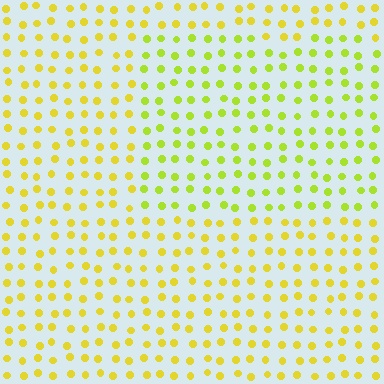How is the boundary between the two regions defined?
The boundary is defined purely by a slight shift in hue (about 25 degrees). Spacing, size, and orientation are identical on both sides.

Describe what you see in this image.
The image is filled with small yellow elements in a uniform arrangement. A rectangle-shaped region is visible where the elements are tinted to a slightly different hue, forming a subtle color boundary.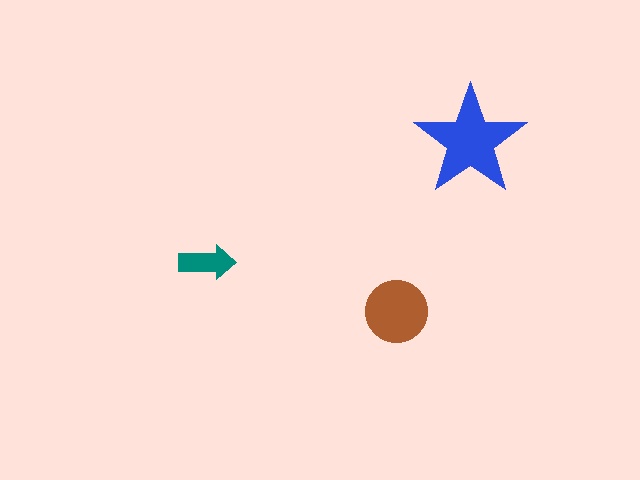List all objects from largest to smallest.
The blue star, the brown circle, the teal arrow.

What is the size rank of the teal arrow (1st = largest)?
3rd.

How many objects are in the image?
There are 3 objects in the image.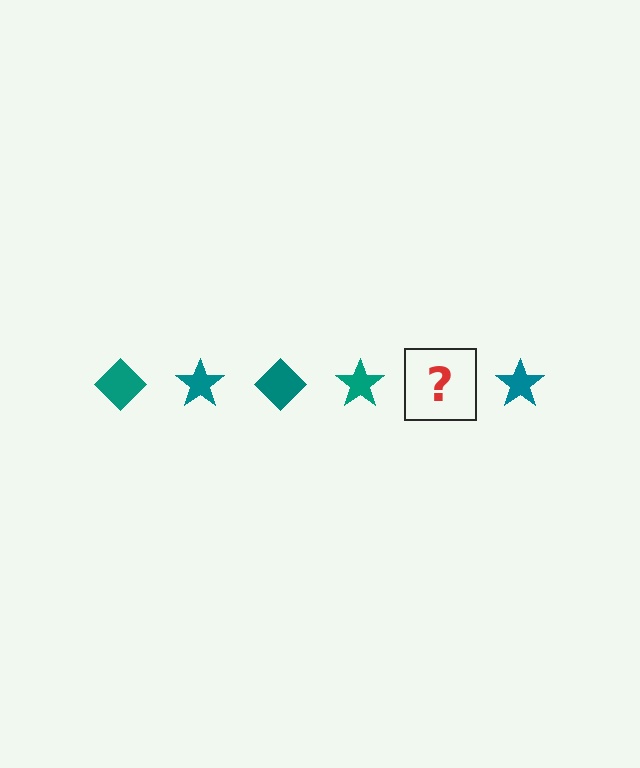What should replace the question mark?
The question mark should be replaced with a teal diamond.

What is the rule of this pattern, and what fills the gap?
The rule is that the pattern cycles through diamond, star shapes in teal. The gap should be filled with a teal diamond.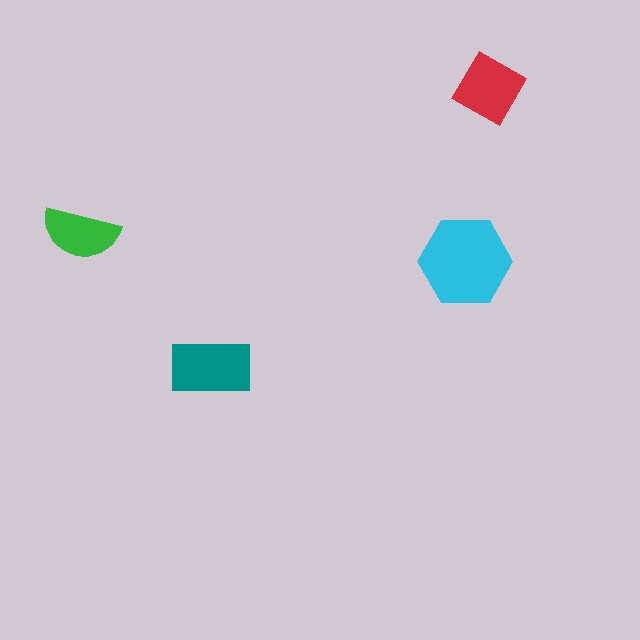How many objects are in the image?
There are 4 objects in the image.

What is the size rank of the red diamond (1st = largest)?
3rd.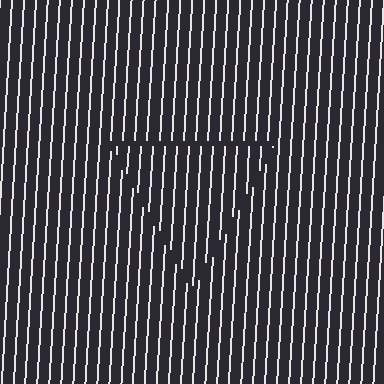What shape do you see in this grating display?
An illusory triangle. The interior of the shape contains the same grating, shifted by half a period — the contour is defined by the phase discontinuity where line-ends from the inner and outer gratings abut.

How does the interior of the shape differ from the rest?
The interior of the shape contains the same grating, shifted by half a period — the contour is defined by the phase discontinuity where line-ends from the inner and outer gratings abut.